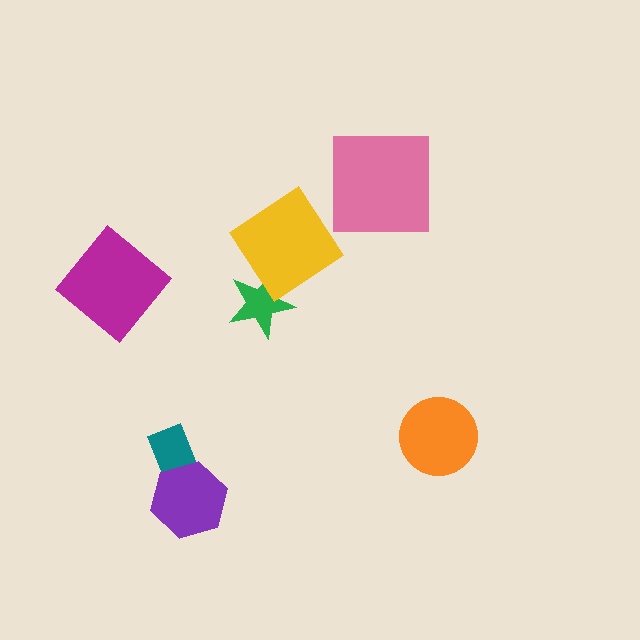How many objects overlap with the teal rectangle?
1 object overlaps with the teal rectangle.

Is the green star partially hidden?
Yes, it is partially covered by another shape.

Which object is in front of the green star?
The yellow diamond is in front of the green star.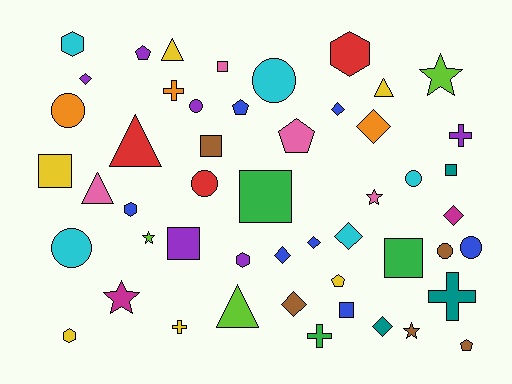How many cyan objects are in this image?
There are 5 cyan objects.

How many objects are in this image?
There are 50 objects.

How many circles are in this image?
There are 8 circles.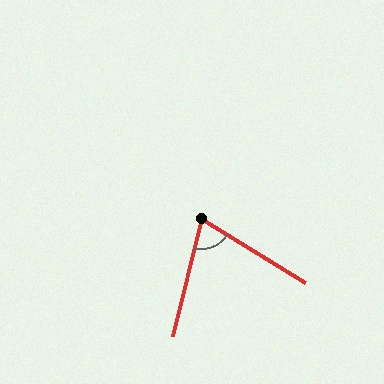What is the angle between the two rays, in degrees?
Approximately 72 degrees.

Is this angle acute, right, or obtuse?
It is acute.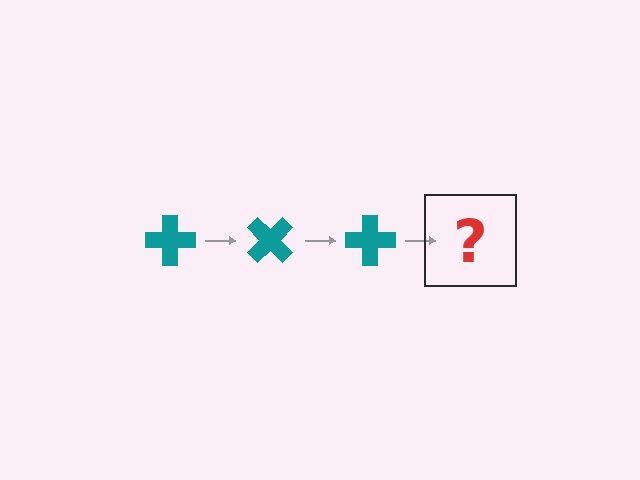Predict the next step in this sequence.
The next step is a teal cross rotated 135 degrees.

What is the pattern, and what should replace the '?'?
The pattern is that the cross rotates 45 degrees each step. The '?' should be a teal cross rotated 135 degrees.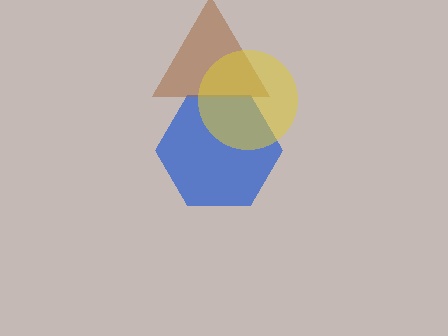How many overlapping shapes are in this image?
There are 3 overlapping shapes in the image.